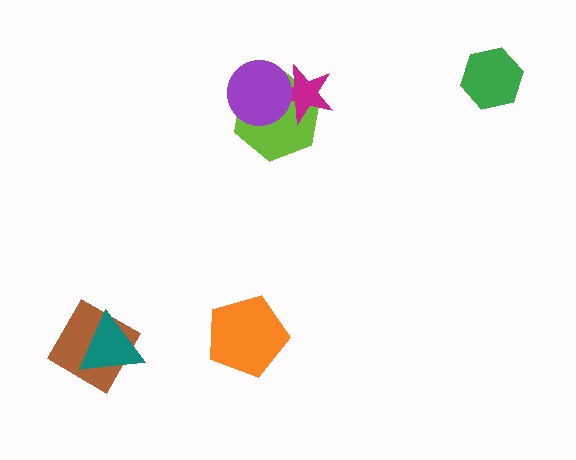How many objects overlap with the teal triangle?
1 object overlaps with the teal triangle.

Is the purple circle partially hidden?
No, no other shape covers it.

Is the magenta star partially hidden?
Yes, it is partially covered by another shape.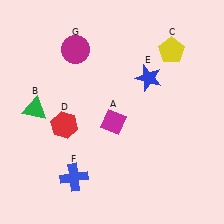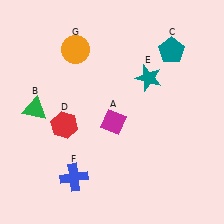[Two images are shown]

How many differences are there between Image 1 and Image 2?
There are 3 differences between the two images.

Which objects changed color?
C changed from yellow to teal. E changed from blue to teal. G changed from magenta to orange.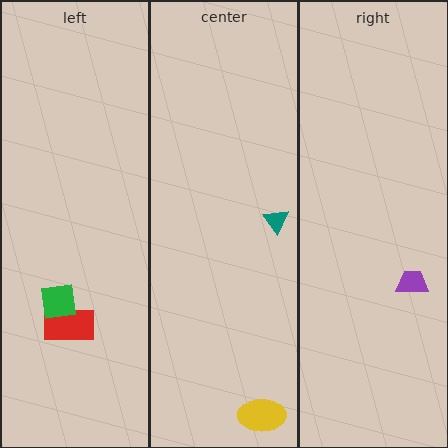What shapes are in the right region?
The purple trapezoid.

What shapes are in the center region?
The yellow ellipse, the teal triangle.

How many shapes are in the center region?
2.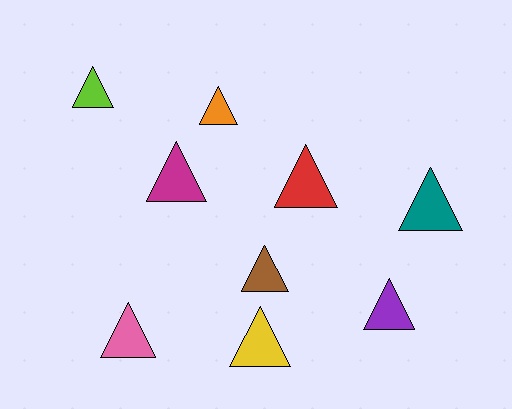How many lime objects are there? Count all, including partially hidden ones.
There is 1 lime object.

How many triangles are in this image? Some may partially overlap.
There are 9 triangles.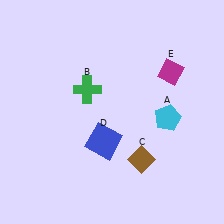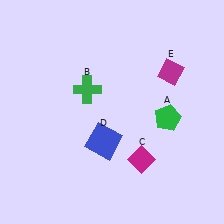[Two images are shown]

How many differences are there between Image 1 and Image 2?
There are 2 differences between the two images.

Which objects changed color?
A changed from cyan to green. C changed from brown to magenta.